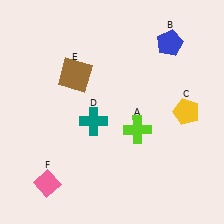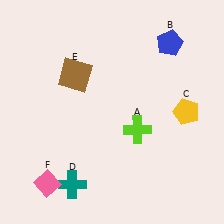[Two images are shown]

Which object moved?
The teal cross (D) moved down.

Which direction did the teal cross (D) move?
The teal cross (D) moved down.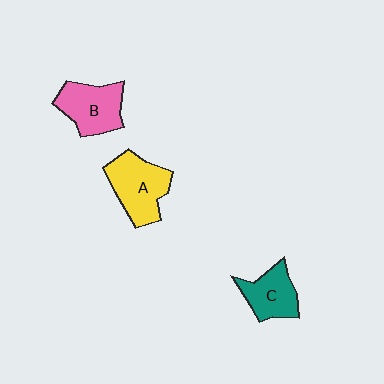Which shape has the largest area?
Shape A (yellow).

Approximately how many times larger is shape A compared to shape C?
Approximately 1.3 times.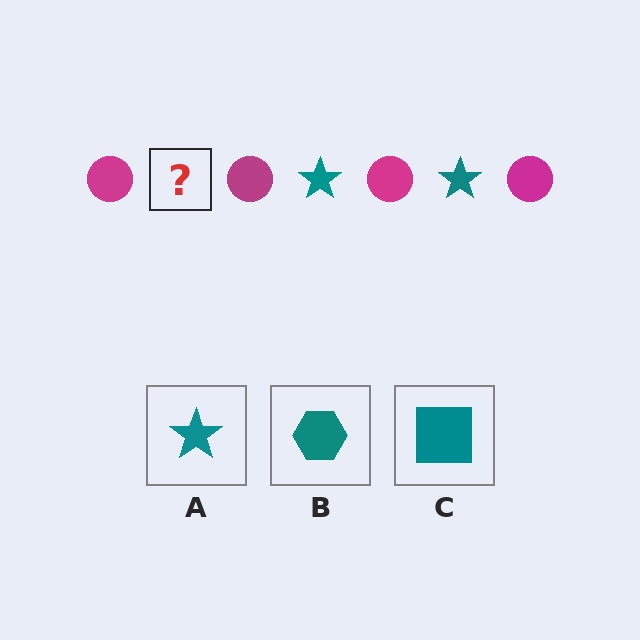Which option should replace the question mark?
Option A.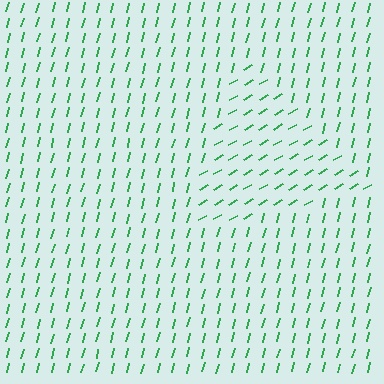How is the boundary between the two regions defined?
The boundary is defined purely by a change in line orientation (approximately 45 degrees difference). All lines are the same color and thickness.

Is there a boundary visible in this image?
Yes, there is a texture boundary formed by a change in line orientation.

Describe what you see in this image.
The image is filled with small green line segments. A triangle region in the image has lines oriented differently from the surrounding lines, creating a visible texture boundary.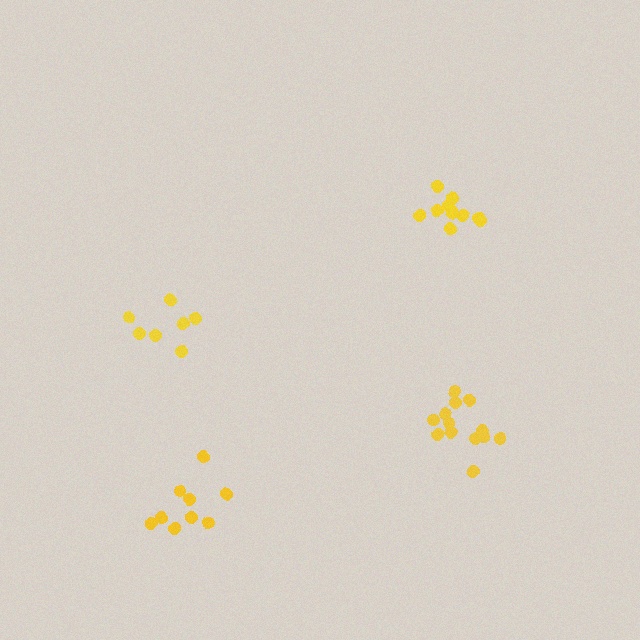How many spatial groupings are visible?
There are 4 spatial groupings.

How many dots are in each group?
Group 1: 11 dots, Group 2: 13 dots, Group 3: 9 dots, Group 4: 7 dots (40 total).